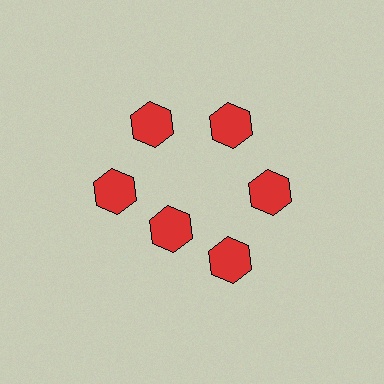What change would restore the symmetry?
The symmetry would be restored by moving it outward, back onto the ring so that all 6 hexagons sit at equal angles and equal distance from the center.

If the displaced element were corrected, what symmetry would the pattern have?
It would have 6-fold rotational symmetry — the pattern would map onto itself every 60 degrees.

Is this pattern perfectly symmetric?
No. The 6 red hexagons are arranged in a ring, but one element near the 7 o'clock position is pulled inward toward the center, breaking the 6-fold rotational symmetry.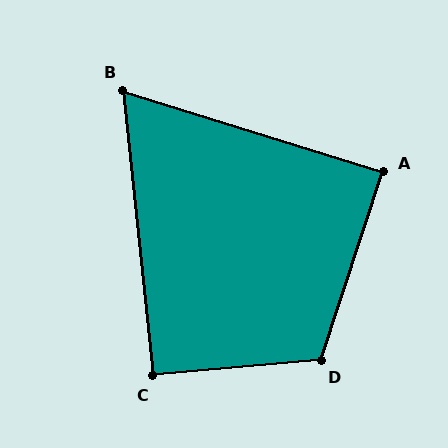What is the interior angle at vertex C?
Approximately 91 degrees (approximately right).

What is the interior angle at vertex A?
Approximately 89 degrees (approximately right).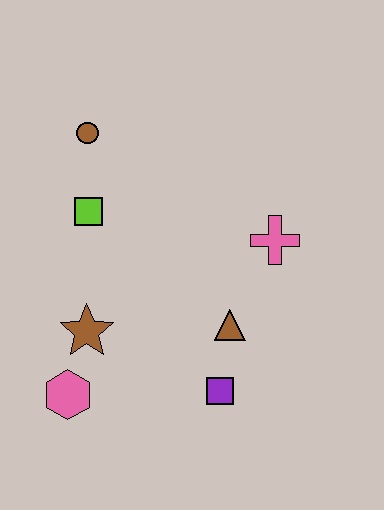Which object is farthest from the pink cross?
The pink hexagon is farthest from the pink cross.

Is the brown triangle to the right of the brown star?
Yes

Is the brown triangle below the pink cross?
Yes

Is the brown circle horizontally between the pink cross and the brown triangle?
No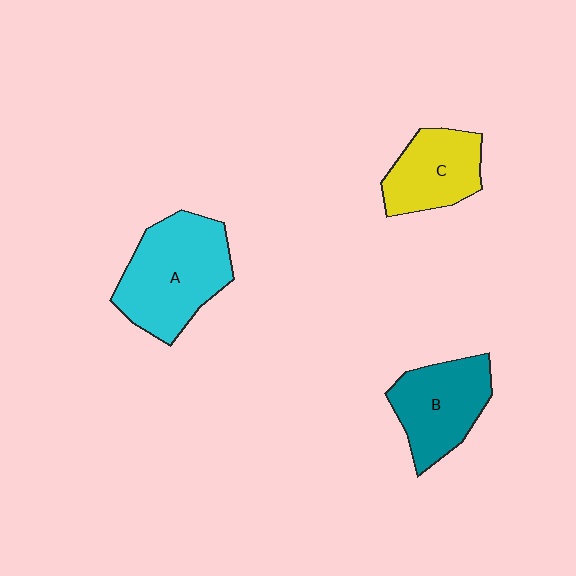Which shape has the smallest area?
Shape C (yellow).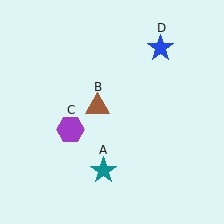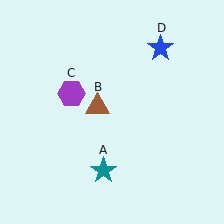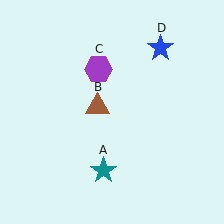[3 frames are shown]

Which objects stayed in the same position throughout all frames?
Teal star (object A) and brown triangle (object B) and blue star (object D) remained stationary.